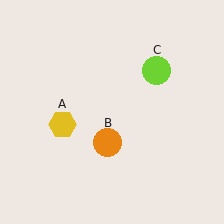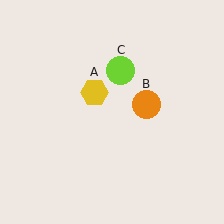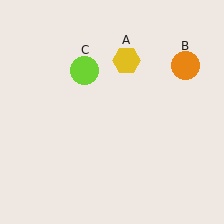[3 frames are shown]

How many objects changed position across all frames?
3 objects changed position: yellow hexagon (object A), orange circle (object B), lime circle (object C).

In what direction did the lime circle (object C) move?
The lime circle (object C) moved left.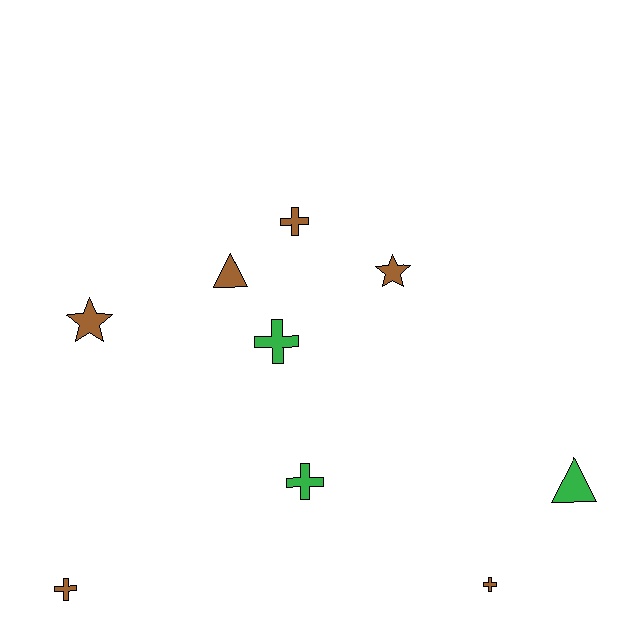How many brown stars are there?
There are 2 brown stars.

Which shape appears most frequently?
Cross, with 5 objects.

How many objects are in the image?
There are 9 objects.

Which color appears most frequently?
Brown, with 6 objects.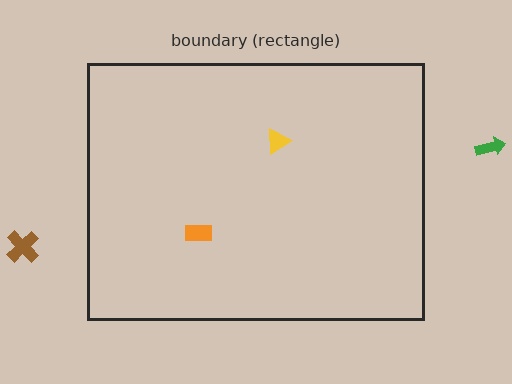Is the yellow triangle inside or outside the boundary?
Inside.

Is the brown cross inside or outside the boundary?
Outside.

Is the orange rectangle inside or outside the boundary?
Inside.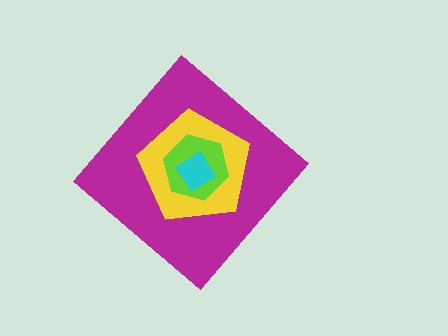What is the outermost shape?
The magenta diamond.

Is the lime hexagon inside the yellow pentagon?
Yes.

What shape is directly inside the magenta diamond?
The yellow pentagon.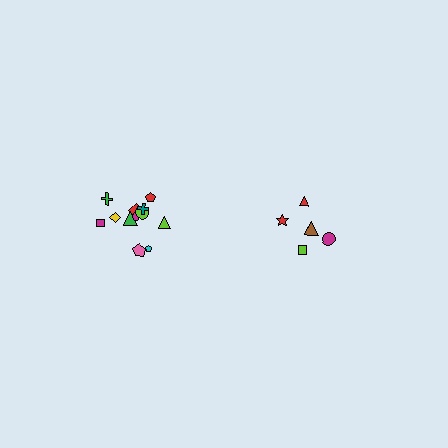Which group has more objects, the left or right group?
The left group.